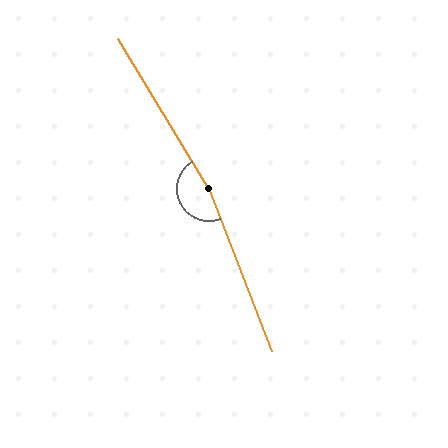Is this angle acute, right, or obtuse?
It is obtuse.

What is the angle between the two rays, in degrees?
Approximately 170 degrees.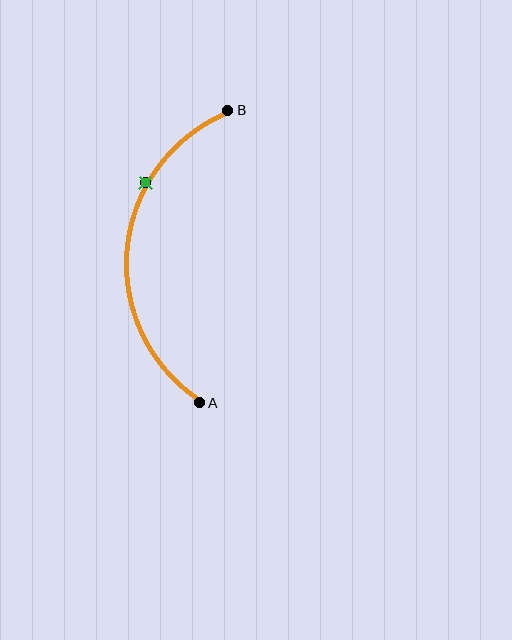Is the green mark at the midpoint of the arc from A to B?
No. The green mark lies on the arc but is closer to endpoint B. The arc midpoint would be at the point on the curve equidistant along the arc from both A and B.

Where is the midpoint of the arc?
The arc midpoint is the point on the curve farthest from the straight line joining A and B. It sits to the left of that line.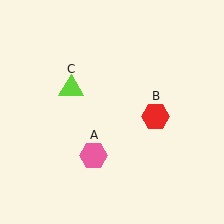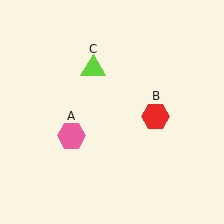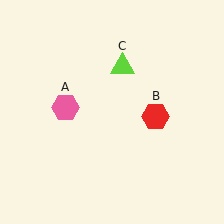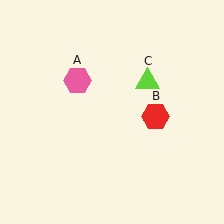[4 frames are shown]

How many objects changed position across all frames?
2 objects changed position: pink hexagon (object A), lime triangle (object C).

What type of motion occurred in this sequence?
The pink hexagon (object A), lime triangle (object C) rotated clockwise around the center of the scene.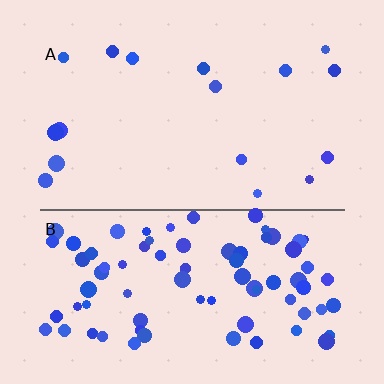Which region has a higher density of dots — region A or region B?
B (the bottom).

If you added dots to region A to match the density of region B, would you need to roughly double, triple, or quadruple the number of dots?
Approximately quadruple.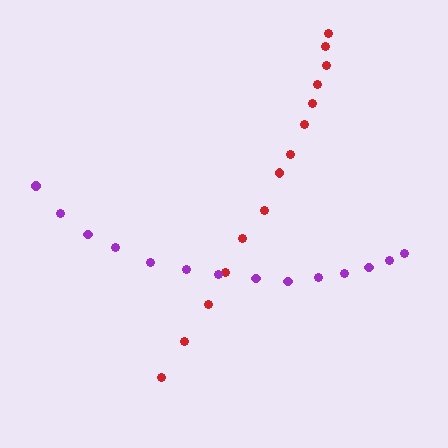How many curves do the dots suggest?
There are 2 distinct paths.